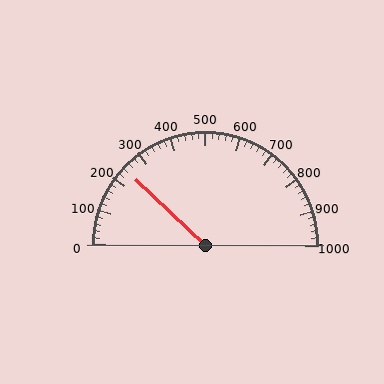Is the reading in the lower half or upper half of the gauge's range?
The reading is in the lower half of the range (0 to 1000).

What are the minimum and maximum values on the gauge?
The gauge ranges from 0 to 1000.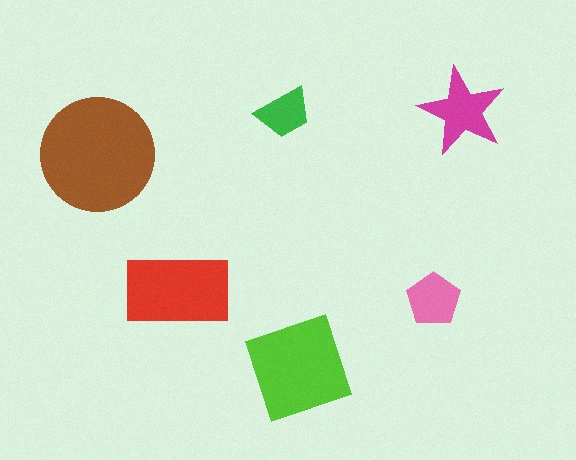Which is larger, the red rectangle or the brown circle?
The brown circle.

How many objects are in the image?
There are 6 objects in the image.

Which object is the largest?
The brown circle.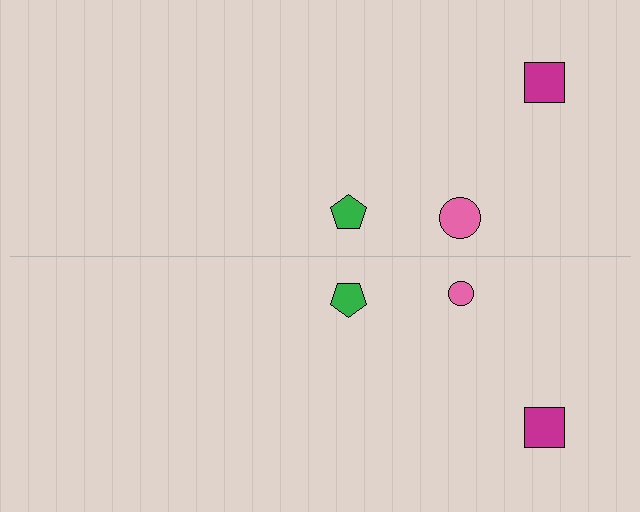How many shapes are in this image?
There are 6 shapes in this image.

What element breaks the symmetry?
The pink circle on the bottom side has a different size than its mirror counterpart.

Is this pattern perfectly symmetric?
No, the pattern is not perfectly symmetric. The pink circle on the bottom side has a different size than its mirror counterpart.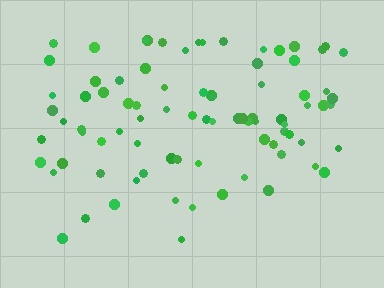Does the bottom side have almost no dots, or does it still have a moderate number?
Still a moderate number, just noticeably fewer than the top.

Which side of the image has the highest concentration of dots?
The top.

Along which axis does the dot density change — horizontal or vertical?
Vertical.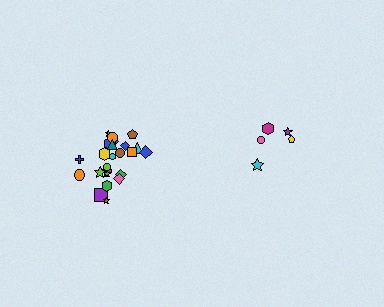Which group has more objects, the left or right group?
The left group.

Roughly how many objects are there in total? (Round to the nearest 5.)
Roughly 30 objects in total.